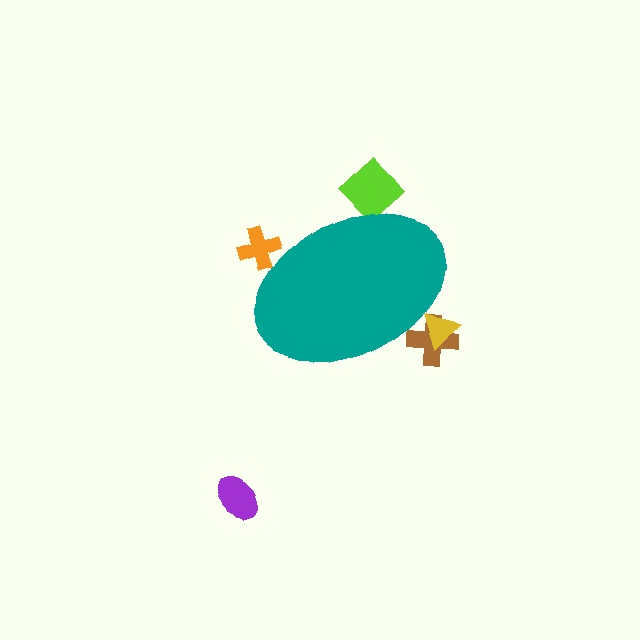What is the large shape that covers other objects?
A teal ellipse.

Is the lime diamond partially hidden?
Yes, the lime diamond is partially hidden behind the teal ellipse.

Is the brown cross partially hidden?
Yes, the brown cross is partially hidden behind the teal ellipse.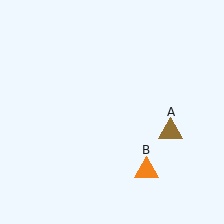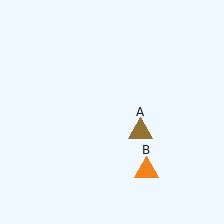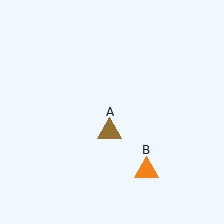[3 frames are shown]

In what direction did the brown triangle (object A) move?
The brown triangle (object A) moved left.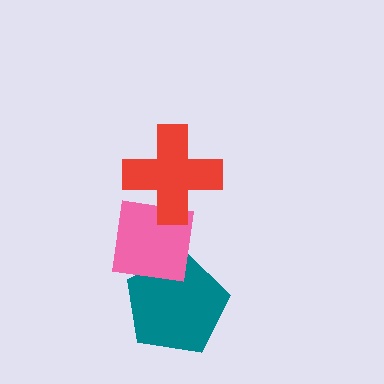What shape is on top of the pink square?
The red cross is on top of the pink square.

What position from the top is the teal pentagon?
The teal pentagon is 3rd from the top.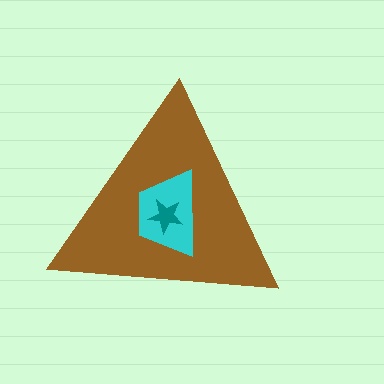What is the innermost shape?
The teal star.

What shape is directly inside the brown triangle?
The cyan trapezoid.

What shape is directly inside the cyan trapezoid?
The teal star.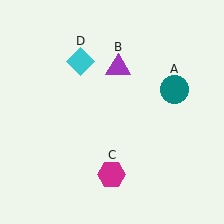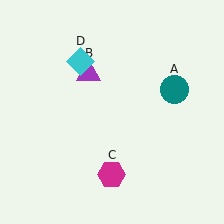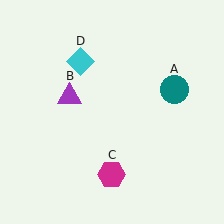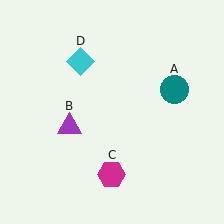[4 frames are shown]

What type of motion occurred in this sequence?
The purple triangle (object B) rotated counterclockwise around the center of the scene.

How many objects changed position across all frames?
1 object changed position: purple triangle (object B).